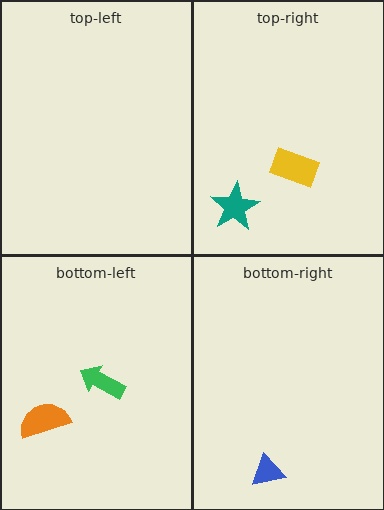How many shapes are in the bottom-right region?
1.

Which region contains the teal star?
The top-right region.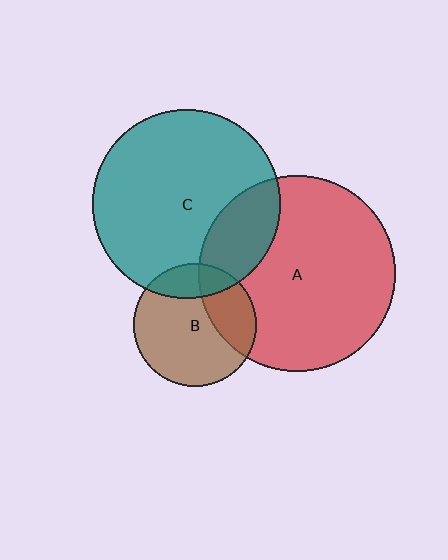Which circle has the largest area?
Circle A (red).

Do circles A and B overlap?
Yes.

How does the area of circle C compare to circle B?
Approximately 2.3 times.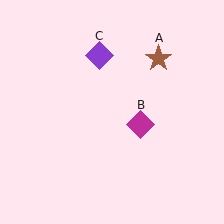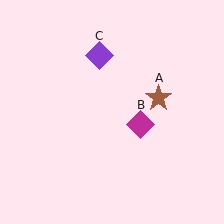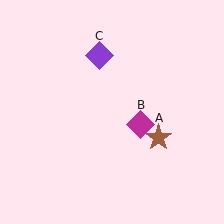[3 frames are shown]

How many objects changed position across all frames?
1 object changed position: brown star (object A).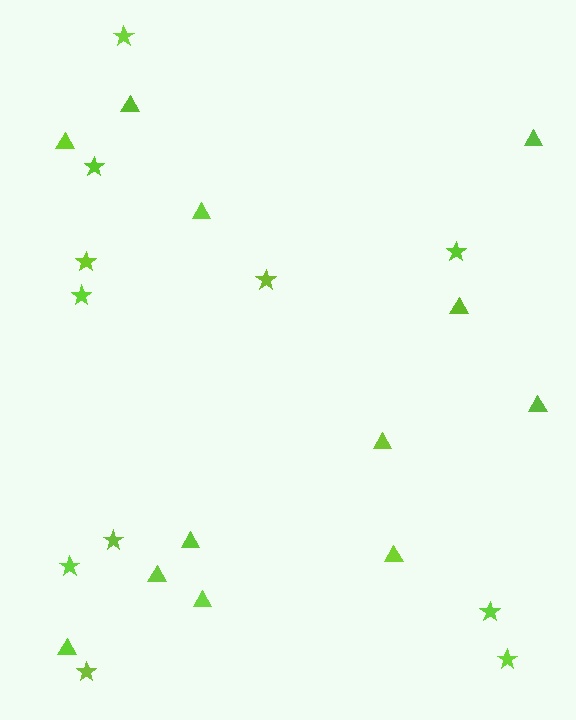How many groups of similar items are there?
There are 2 groups: one group of stars (11) and one group of triangles (12).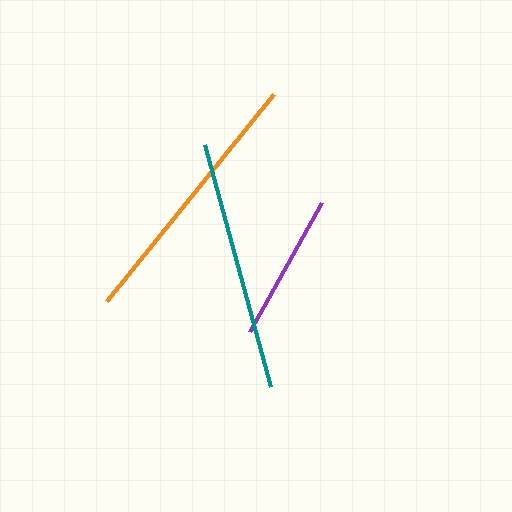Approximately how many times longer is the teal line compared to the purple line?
The teal line is approximately 1.7 times the length of the purple line.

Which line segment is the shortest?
The purple line is the shortest at approximately 148 pixels.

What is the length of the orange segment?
The orange segment is approximately 265 pixels long.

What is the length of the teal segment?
The teal segment is approximately 251 pixels long.